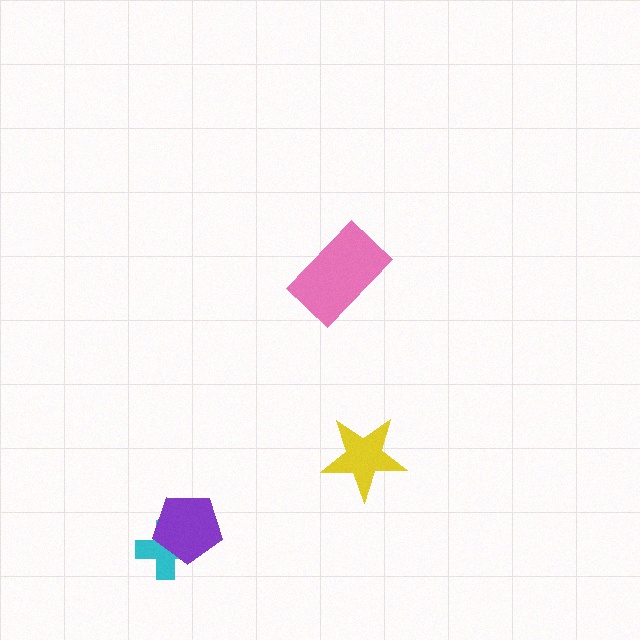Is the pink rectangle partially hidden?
No, no other shape covers it.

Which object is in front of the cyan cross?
The purple pentagon is in front of the cyan cross.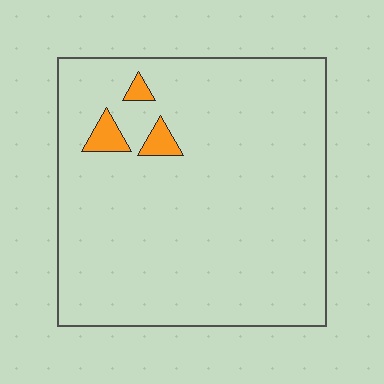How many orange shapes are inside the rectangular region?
3.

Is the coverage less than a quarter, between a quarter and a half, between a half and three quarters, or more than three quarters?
Less than a quarter.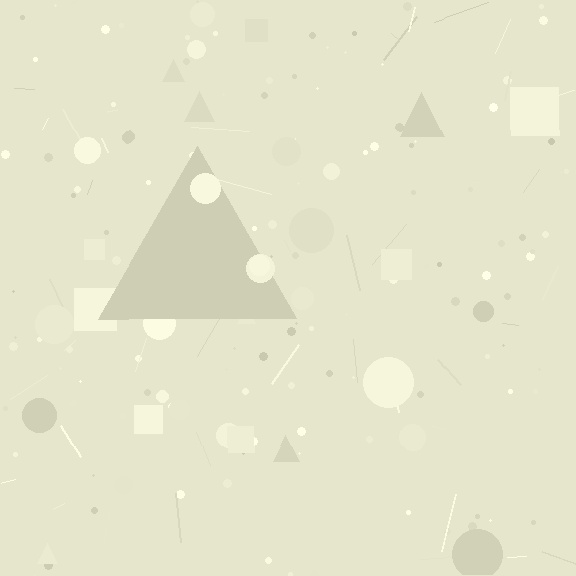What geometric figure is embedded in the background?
A triangle is embedded in the background.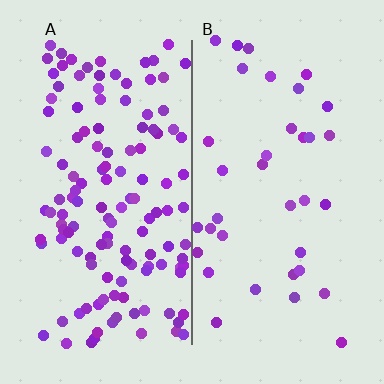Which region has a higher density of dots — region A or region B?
A (the left).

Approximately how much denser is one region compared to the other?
Approximately 3.6× — region A over region B.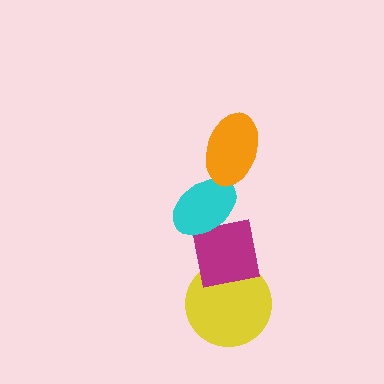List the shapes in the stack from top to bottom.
From top to bottom: the orange ellipse, the cyan ellipse, the magenta square, the yellow circle.